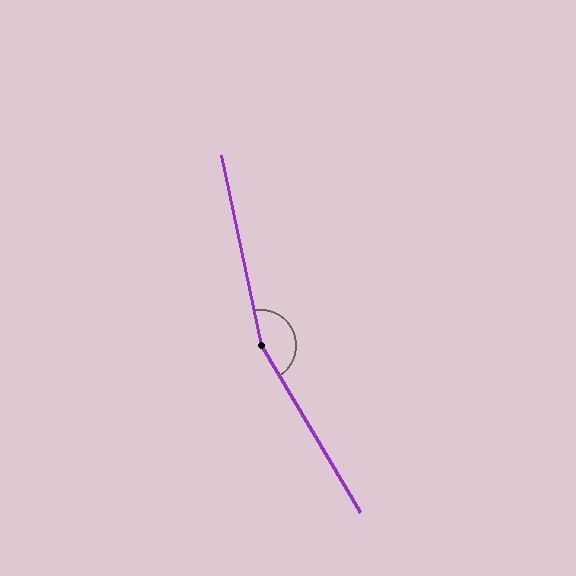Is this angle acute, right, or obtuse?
It is obtuse.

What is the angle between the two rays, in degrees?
Approximately 161 degrees.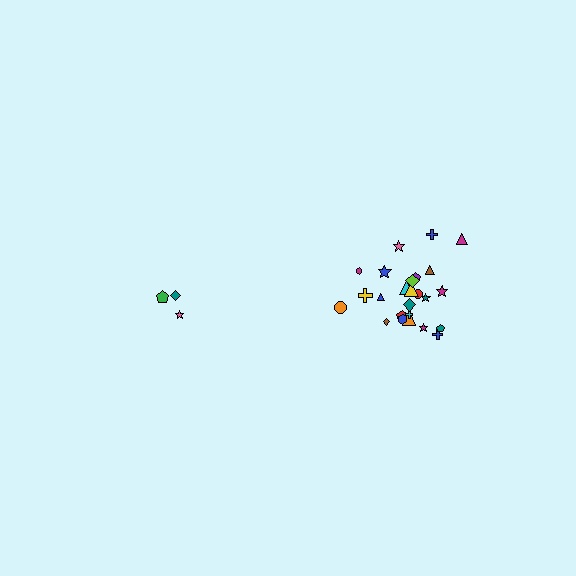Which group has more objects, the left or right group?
The right group.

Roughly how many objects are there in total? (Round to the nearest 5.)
Roughly 30 objects in total.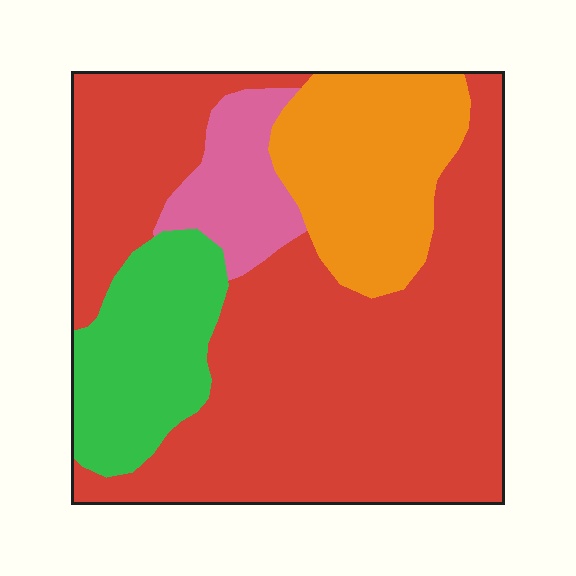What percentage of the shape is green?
Green takes up about one eighth (1/8) of the shape.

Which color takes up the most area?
Red, at roughly 60%.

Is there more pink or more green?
Green.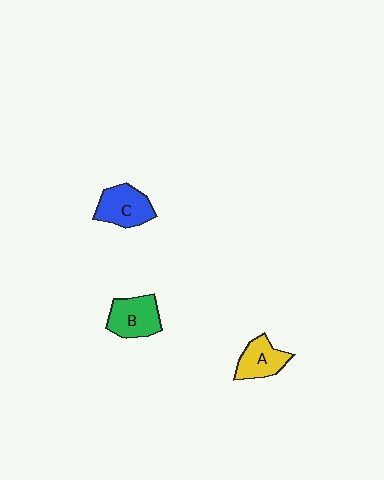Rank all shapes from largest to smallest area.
From largest to smallest: B (green), C (blue), A (yellow).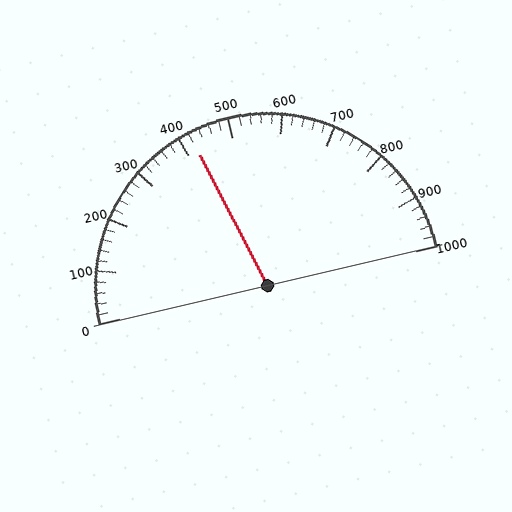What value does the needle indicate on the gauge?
The needle indicates approximately 420.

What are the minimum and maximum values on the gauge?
The gauge ranges from 0 to 1000.